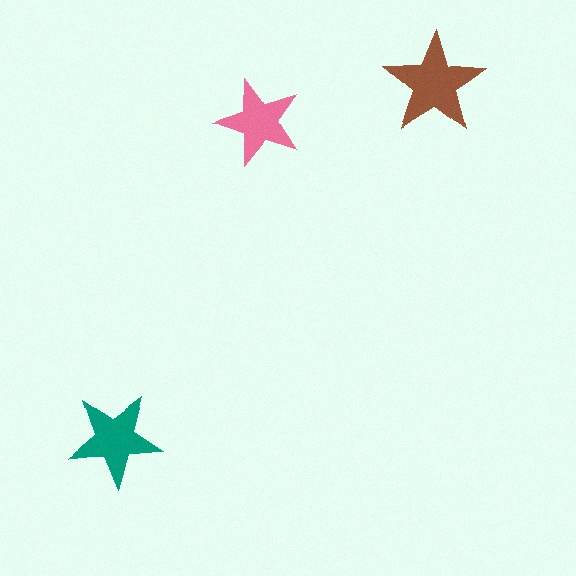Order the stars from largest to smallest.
the brown one, the teal one, the pink one.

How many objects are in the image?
There are 3 objects in the image.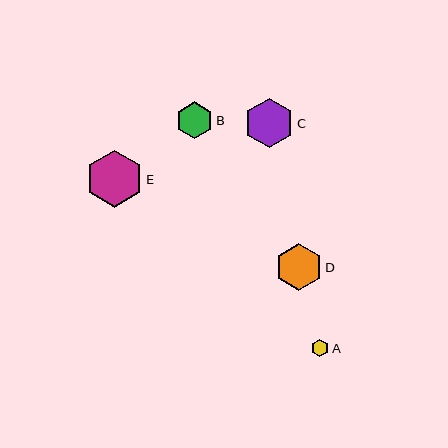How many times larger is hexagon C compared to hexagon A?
Hexagon C is approximately 2.9 times the size of hexagon A.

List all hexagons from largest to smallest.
From largest to smallest: E, C, D, B, A.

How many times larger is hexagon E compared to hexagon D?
Hexagon E is approximately 1.2 times the size of hexagon D.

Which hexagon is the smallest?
Hexagon A is the smallest with a size of approximately 17 pixels.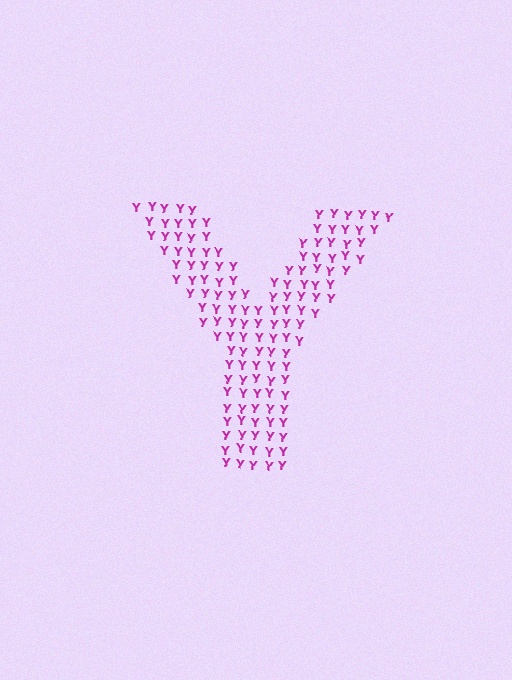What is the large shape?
The large shape is the letter Y.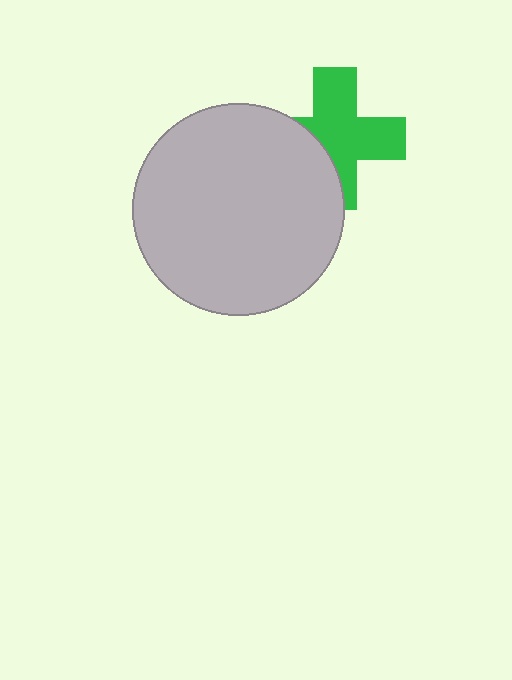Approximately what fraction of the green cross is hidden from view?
Roughly 34% of the green cross is hidden behind the light gray circle.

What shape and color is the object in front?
The object in front is a light gray circle.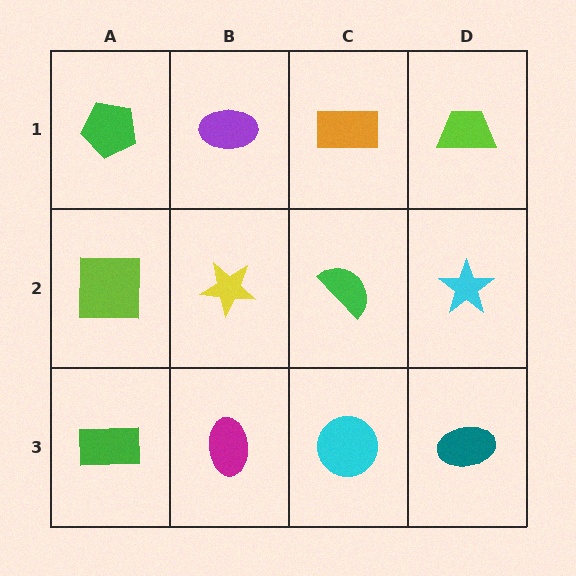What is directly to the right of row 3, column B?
A cyan circle.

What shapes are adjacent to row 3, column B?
A yellow star (row 2, column B), a green rectangle (row 3, column A), a cyan circle (row 3, column C).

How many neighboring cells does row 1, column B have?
3.